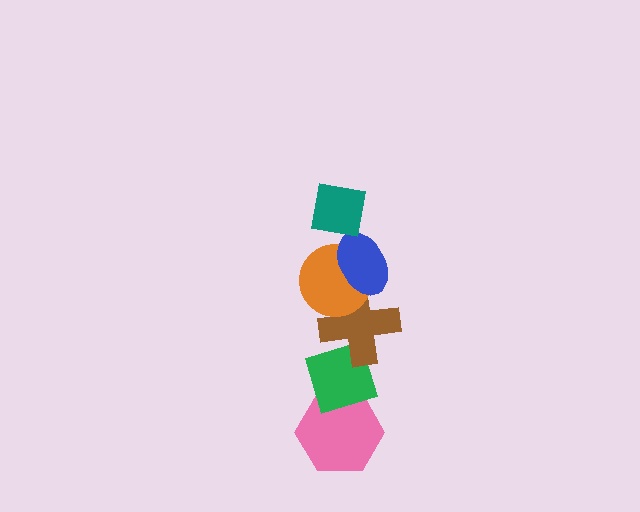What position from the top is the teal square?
The teal square is 1st from the top.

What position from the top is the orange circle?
The orange circle is 3rd from the top.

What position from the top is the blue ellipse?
The blue ellipse is 2nd from the top.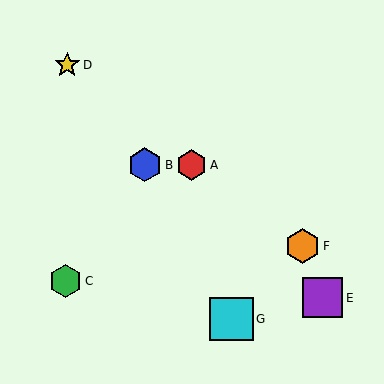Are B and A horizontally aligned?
Yes, both are at y≈165.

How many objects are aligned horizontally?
2 objects (A, B) are aligned horizontally.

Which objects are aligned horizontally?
Objects A, B are aligned horizontally.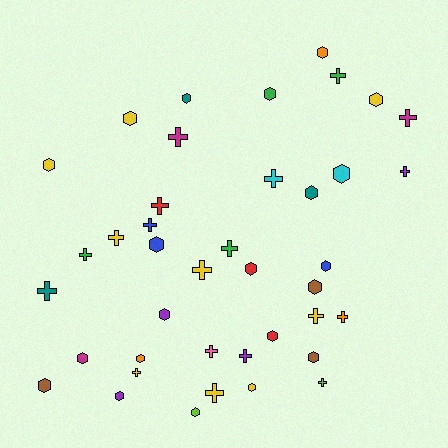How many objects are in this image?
There are 40 objects.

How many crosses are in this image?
There are 19 crosses.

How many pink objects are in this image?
There is 1 pink object.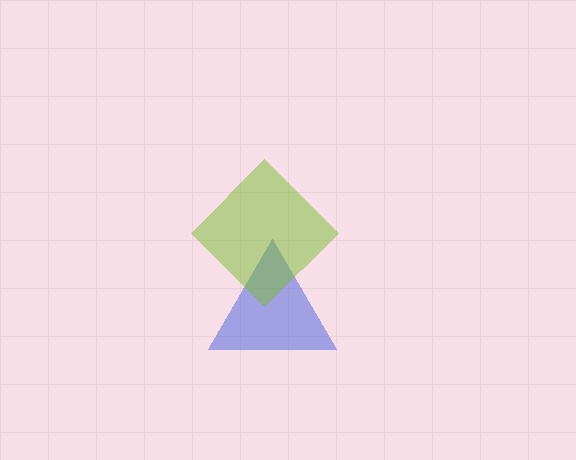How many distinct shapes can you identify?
There are 2 distinct shapes: a blue triangle, a lime diamond.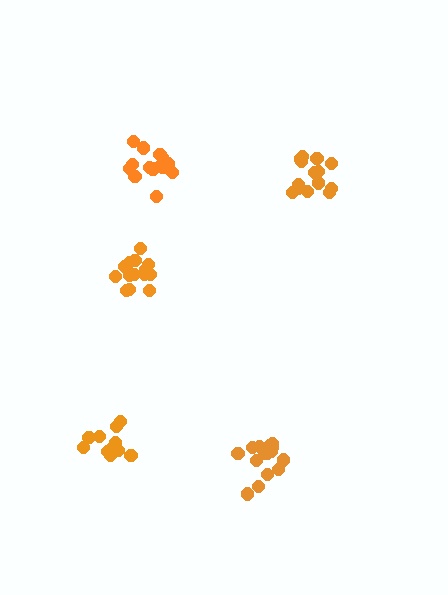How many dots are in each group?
Group 1: 11 dots, Group 2: 14 dots, Group 3: 17 dots, Group 4: 14 dots, Group 5: 15 dots (71 total).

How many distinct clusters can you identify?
There are 5 distinct clusters.